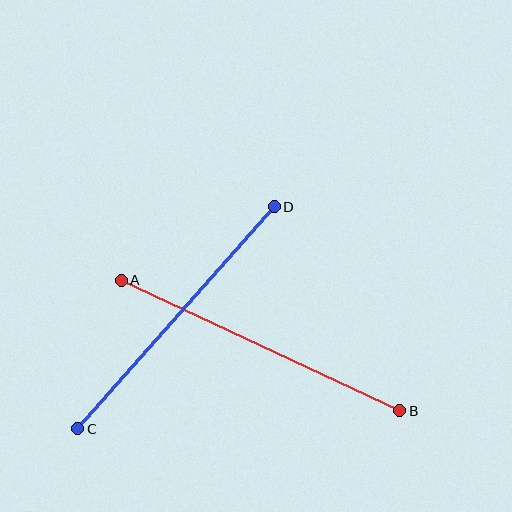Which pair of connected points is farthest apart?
Points A and B are farthest apart.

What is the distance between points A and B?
The distance is approximately 307 pixels.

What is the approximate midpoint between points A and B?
The midpoint is at approximately (261, 346) pixels.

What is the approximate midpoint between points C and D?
The midpoint is at approximately (176, 318) pixels.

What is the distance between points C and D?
The distance is approximately 297 pixels.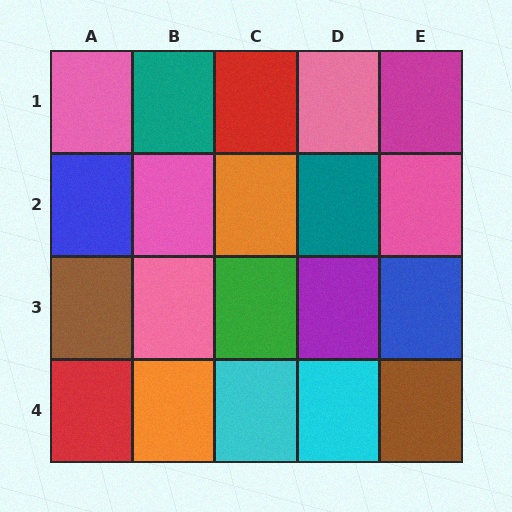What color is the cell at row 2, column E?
Pink.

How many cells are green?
1 cell is green.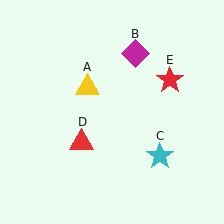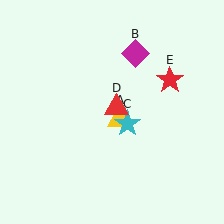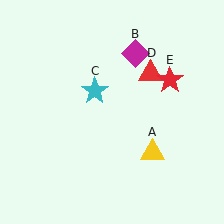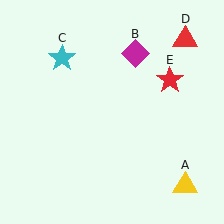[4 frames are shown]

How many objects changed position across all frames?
3 objects changed position: yellow triangle (object A), cyan star (object C), red triangle (object D).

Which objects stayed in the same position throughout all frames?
Magenta diamond (object B) and red star (object E) remained stationary.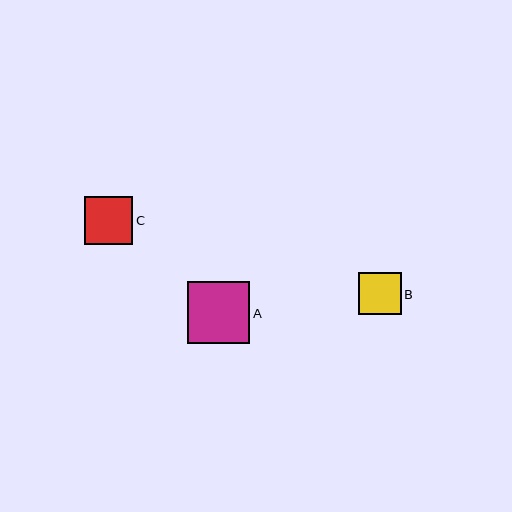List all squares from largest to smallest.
From largest to smallest: A, C, B.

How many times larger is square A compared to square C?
Square A is approximately 1.3 times the size of square C.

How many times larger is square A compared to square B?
Square A is approximately 1.5 times the size of square B.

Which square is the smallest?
Square B is the smallest with a size of approximately 42 pixels.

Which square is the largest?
Square A is the largest with a size of approximately 62 pixels.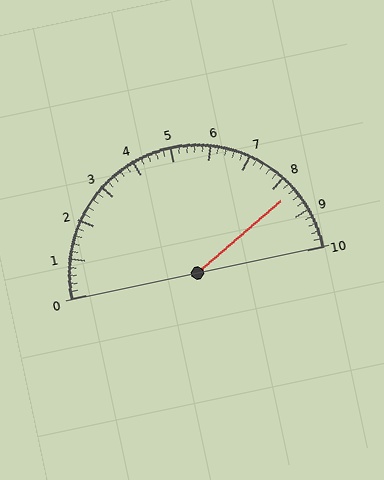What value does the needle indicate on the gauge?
The needle indicates approximately 8.4.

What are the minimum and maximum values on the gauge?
The gauge ranges from 0 to 10.